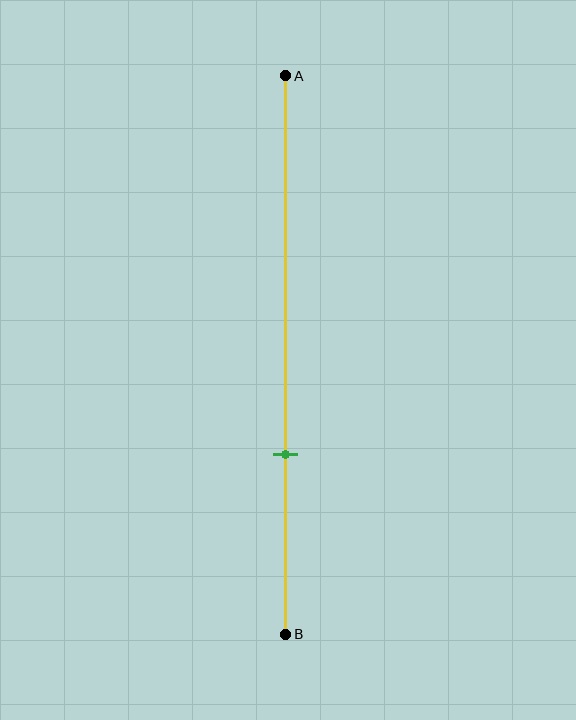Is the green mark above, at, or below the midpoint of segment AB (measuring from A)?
The green mark is below the midpoint of segment AB.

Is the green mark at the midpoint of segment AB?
No, the mark is at about 70% from A, not at the 50% midpoint.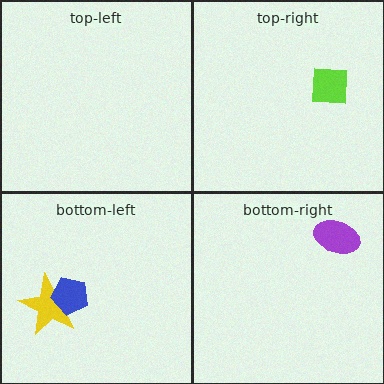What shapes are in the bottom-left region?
The yellow star, the blue pentagon.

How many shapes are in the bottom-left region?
2.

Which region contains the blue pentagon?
The bottom-left region.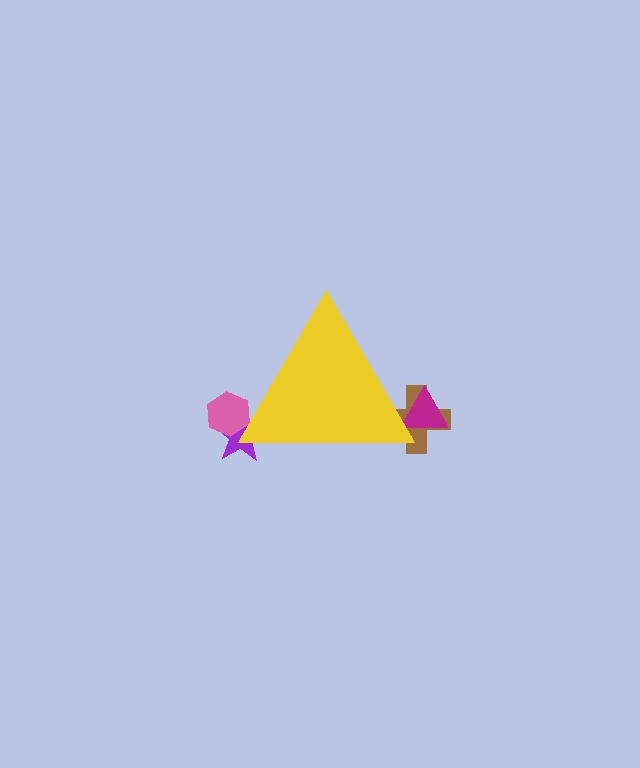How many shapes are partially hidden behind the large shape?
4 shapes are partially hidden.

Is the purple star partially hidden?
Yes, the purple star is partially hidden behind the yellow triangle.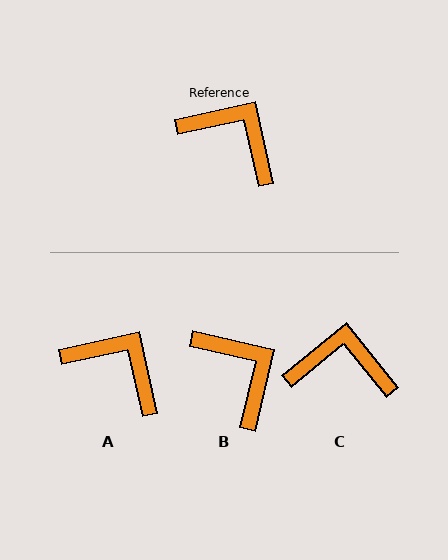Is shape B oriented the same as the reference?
No, it is off by about 25 degrees.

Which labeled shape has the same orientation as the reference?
A.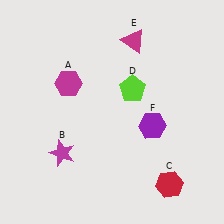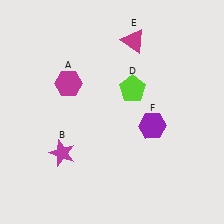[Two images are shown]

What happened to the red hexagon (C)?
The red hexagon (C) was removed in Image 2. It was in the bottom-right area of Image 1.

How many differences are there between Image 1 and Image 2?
There is 1 difference between the two images.